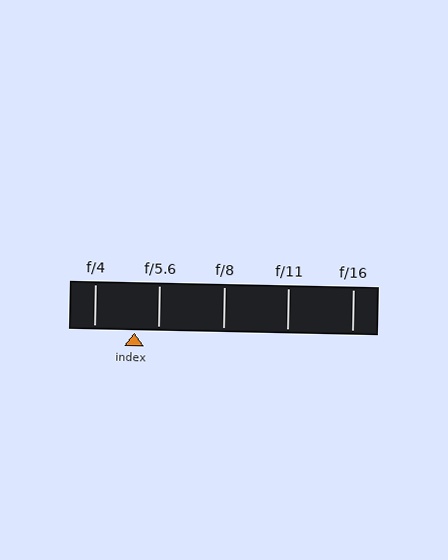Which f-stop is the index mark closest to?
The index mark is closest to f/5.6.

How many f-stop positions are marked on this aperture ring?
There are 5 f-stop positions marked.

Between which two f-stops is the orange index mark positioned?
The index mark is between f/4 and f/5.6.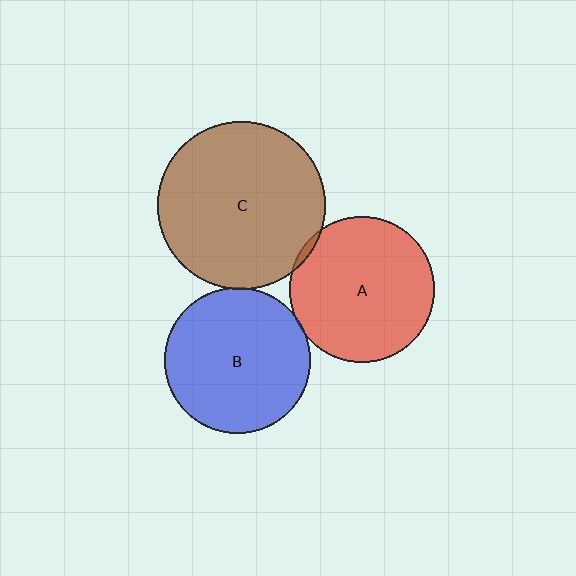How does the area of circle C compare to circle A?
Approximately 1.3 times.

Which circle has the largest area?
Circle C (brown).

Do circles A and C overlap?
Yes.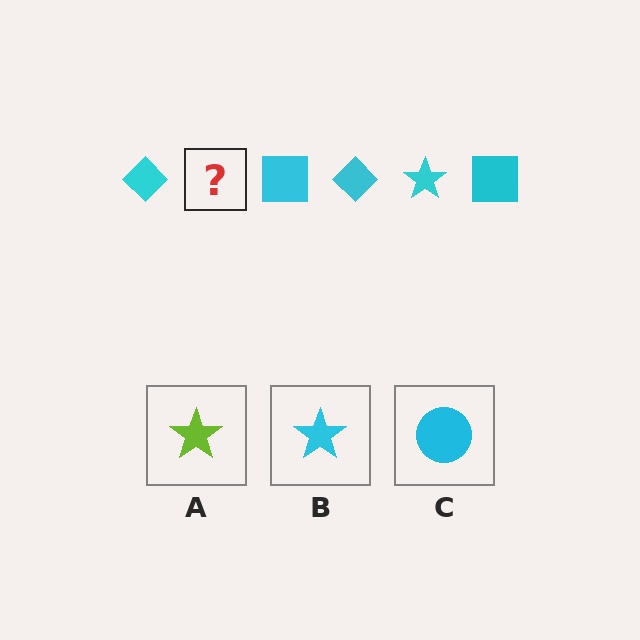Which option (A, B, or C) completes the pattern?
B.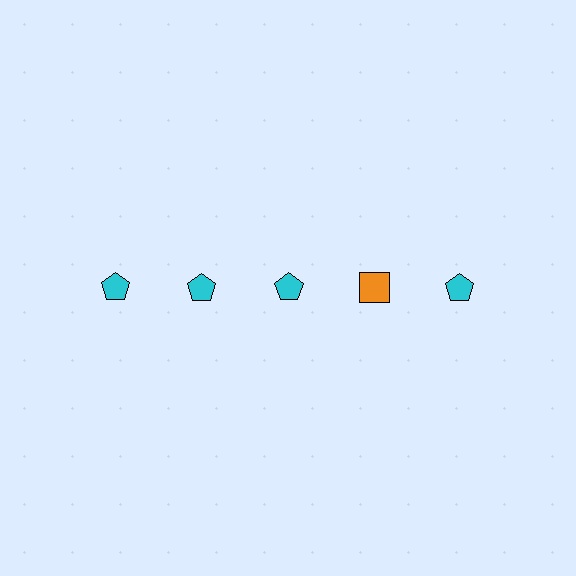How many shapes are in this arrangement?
There are 5 shapes arranged in a grid pattern.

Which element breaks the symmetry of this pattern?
The orange square in the top row, second from right column breaks the symmetry. All other shapes are cyan pentagons.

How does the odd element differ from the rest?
It differs in both color (orange instead of cyan) and shape (square instead of pentagon).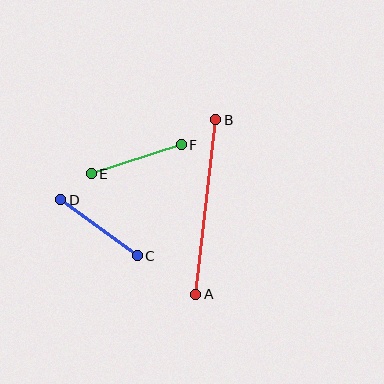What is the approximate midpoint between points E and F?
The midpoint is at approximately (136, 159) pixels.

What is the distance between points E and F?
The distance is approximately 95 pixels.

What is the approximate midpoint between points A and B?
The midpoint is at approximately (206, 207) pixels.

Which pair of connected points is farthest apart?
Points A and B are farthest apart.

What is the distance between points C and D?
The distance is approximately 94 pixels.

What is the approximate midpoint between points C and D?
The midpoint is at approximately (99, 228) pixels.